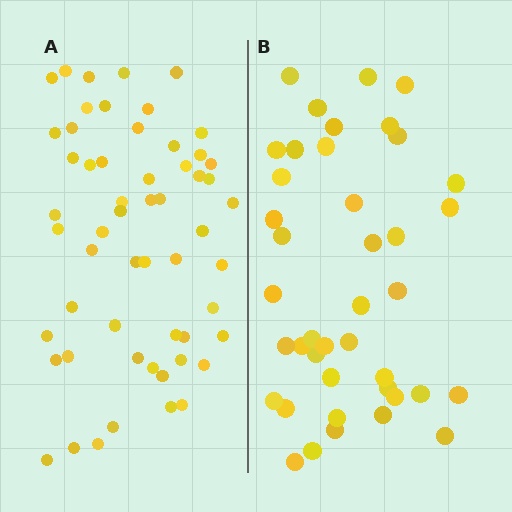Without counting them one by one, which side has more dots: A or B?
Region A (the left region) has more dots.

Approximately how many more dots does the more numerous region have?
Region A has approximately 15 more dots than region B.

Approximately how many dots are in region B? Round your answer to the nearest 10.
About 40 dots. (The exact count is 41, which rounds to 40.)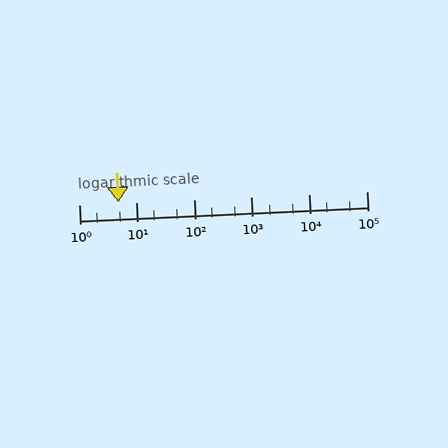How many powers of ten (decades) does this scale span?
The scale spans 5 decades, from 1 to 100000.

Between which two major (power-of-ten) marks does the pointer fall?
The pointer is between 1 and 10.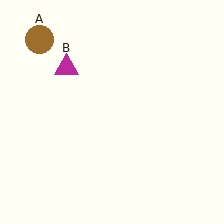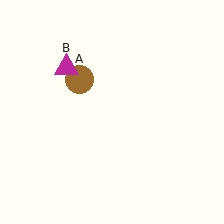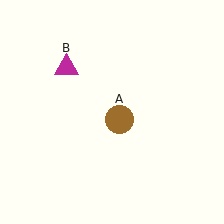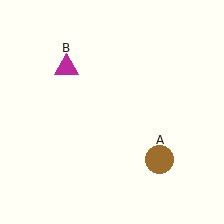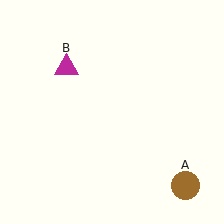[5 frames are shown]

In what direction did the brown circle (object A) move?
The brown circle (object A) moved down and to the right.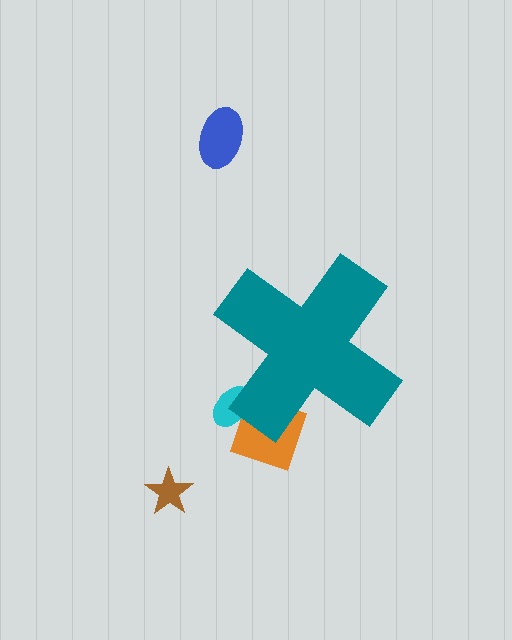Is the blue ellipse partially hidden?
No, the blue ellipse is fully visible.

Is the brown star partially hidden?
No, the brown star is fully visible.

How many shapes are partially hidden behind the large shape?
2 shapes are partially hidden.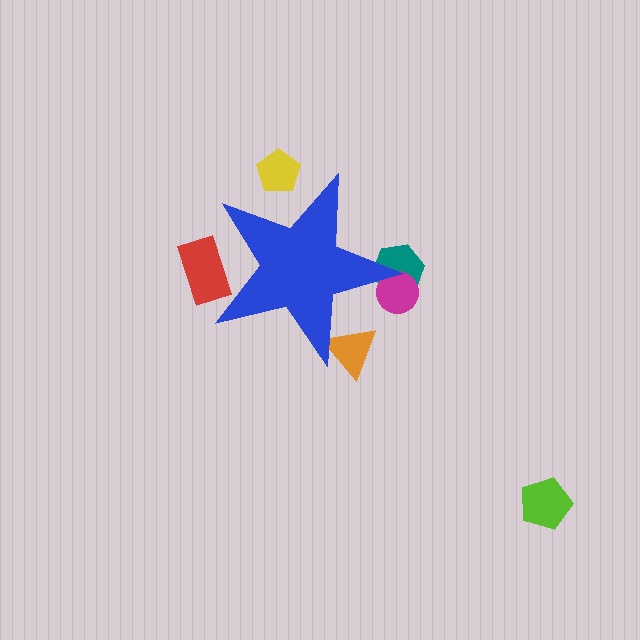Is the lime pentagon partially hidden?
No, the lime pentagon is fully visible.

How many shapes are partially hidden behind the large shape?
5 shapes are partially hidden.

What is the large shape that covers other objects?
A blue star.